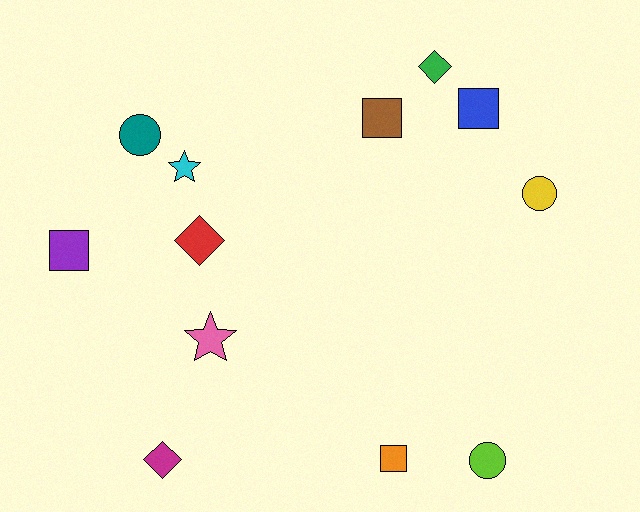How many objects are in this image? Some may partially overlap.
There are 12 objects.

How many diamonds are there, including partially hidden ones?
There are 3 diamonds.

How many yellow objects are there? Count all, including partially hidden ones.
There is 1 yellow object.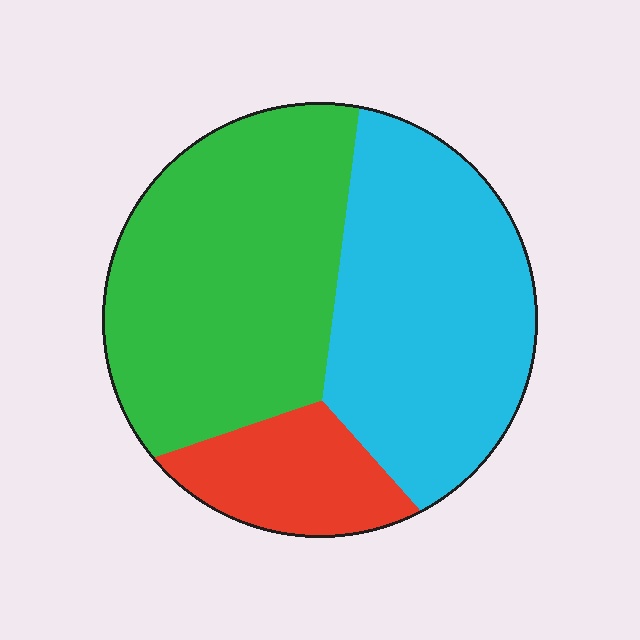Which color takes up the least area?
Red, at roughly 15%.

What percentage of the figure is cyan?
Cyan takes up between a third and a half of the figure.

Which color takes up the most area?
Green, at roughly 45%.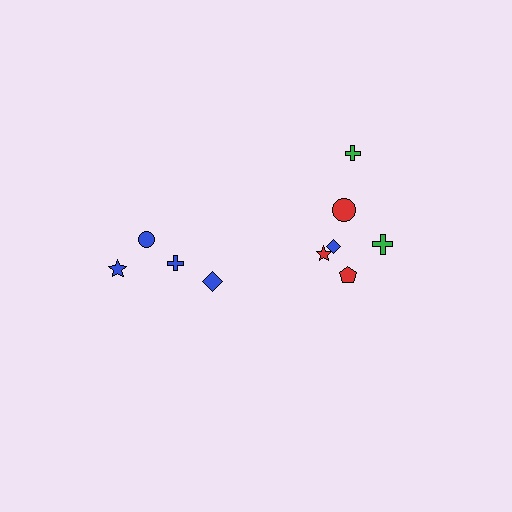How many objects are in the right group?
There are 6 objects.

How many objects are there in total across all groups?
There are 10 objects.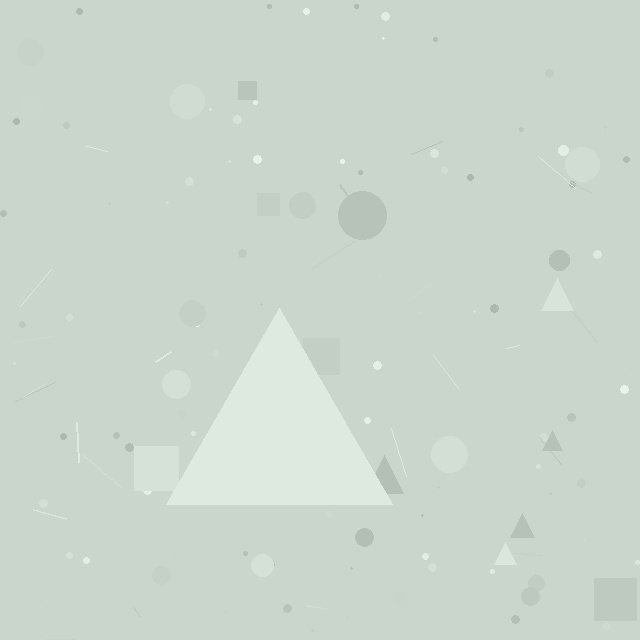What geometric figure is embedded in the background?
A triangle is embedded in the background.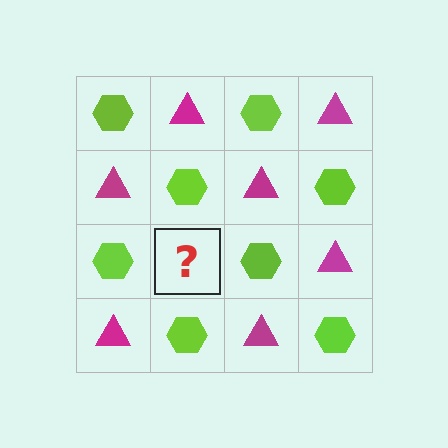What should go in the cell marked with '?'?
The missing cell should contain a magenta triangle.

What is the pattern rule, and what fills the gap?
The rule is that it alternates lime hexagon and magenta triangle in a checkerboard pattern. The gap should be filled with a magenta triangle.